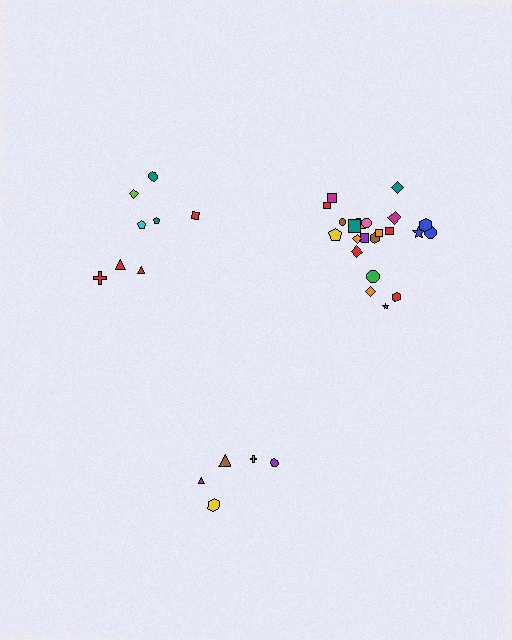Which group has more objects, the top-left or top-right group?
The top-right group.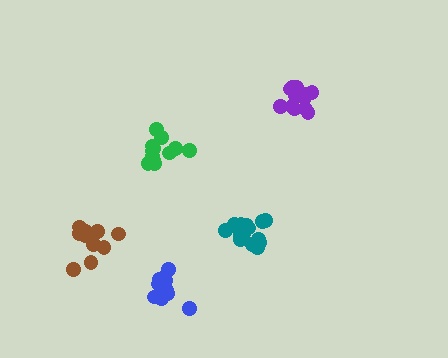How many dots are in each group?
Group 1: 16 dots, Group 2: 12 dots, Group 3: 11 dots, Group 4: 12 dots, Group 5: 13 dots (64 total).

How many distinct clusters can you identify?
There are 5 distinct clusters.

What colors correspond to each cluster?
The clusters are colored: teal, green, blue, brown, purple.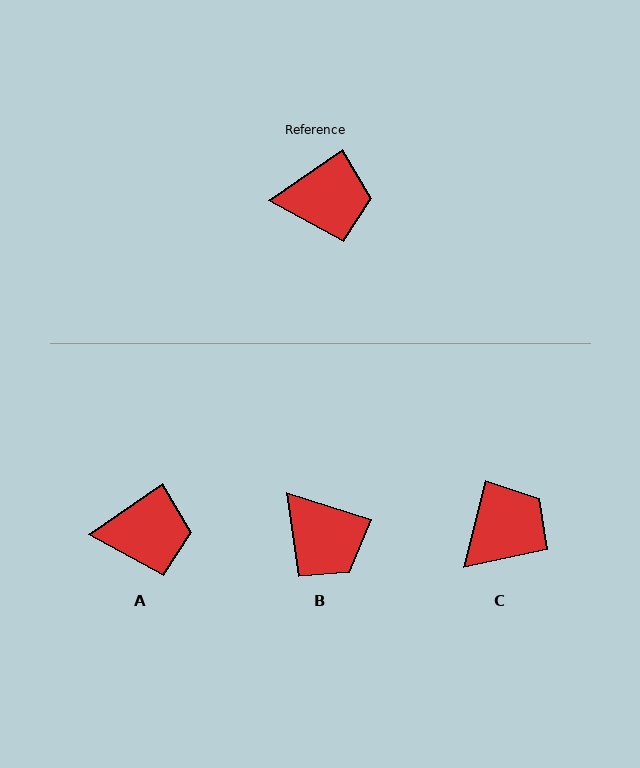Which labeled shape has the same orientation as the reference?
A.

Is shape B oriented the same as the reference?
No, it is off by about 53 degrees.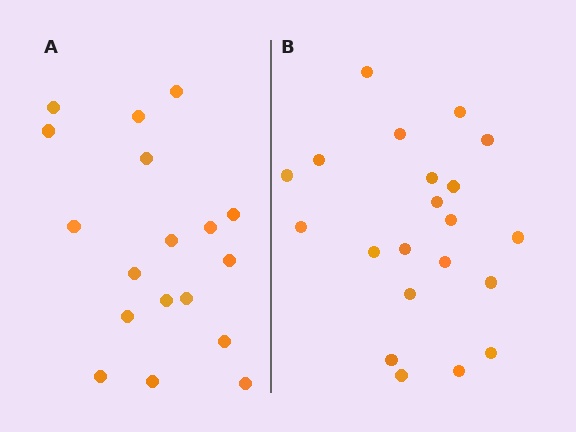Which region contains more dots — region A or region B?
Region B (the right region) has more dots.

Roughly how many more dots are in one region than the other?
Region B has just a few more — roughly 2 or 3 more dots than region A.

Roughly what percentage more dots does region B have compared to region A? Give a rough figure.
About 15% more.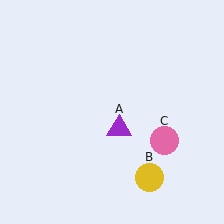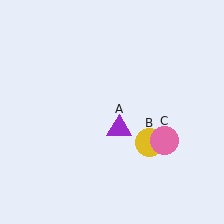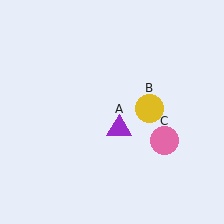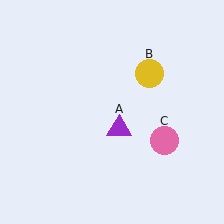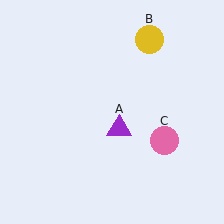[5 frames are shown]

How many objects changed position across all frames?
1 object changed position: yellow circle (object B).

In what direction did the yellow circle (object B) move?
The yellow circle (object B) moved up.